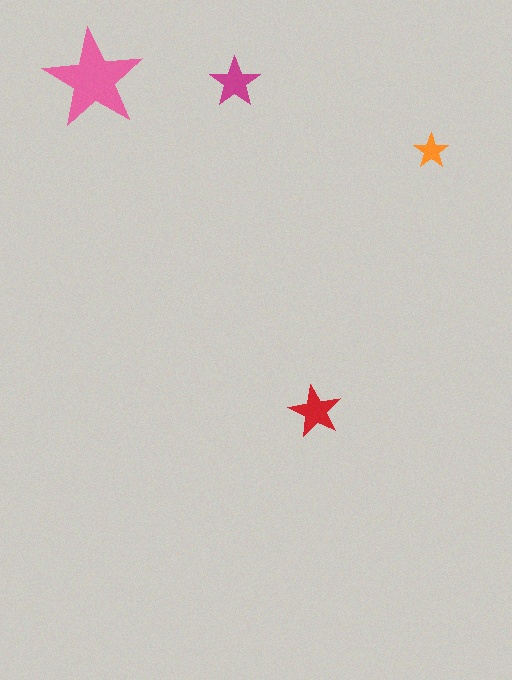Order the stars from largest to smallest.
the pink one, the red one, the magenta one, the orange one.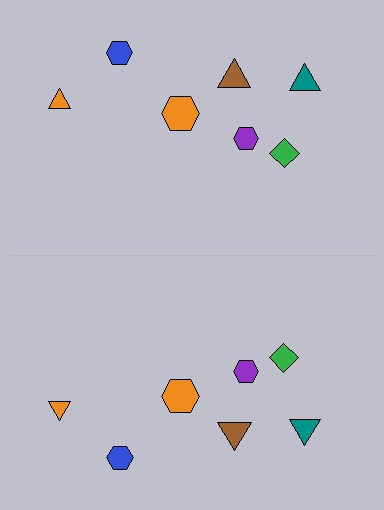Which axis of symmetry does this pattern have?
The pattern has a horizontal axis of symmetry running through the center of the image.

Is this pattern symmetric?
Yes, this pattern has bilateral (reflection) symmetry.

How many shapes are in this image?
There are 14 shapes in this image.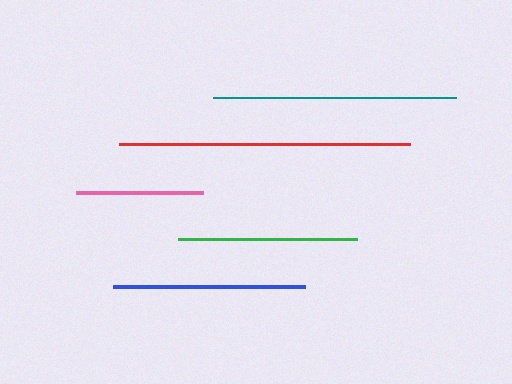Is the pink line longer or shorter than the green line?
The green line is longer than the pink line.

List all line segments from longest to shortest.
From longest to shortest: red, teal, blue, green, pink.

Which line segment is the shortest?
The pink line is the shortest at approximately 127 pixels.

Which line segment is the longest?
The red line is the longest at approximately 292 pixels.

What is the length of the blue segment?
The blue segment is approximately 192 pixels long.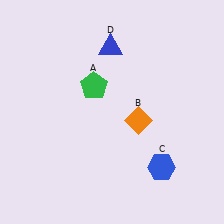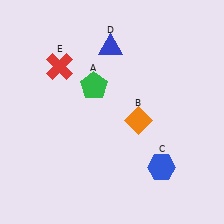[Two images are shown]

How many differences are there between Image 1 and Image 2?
There is 1 difference between the two images.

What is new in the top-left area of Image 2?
A red cross (E) was added in the top-left area of Image 2.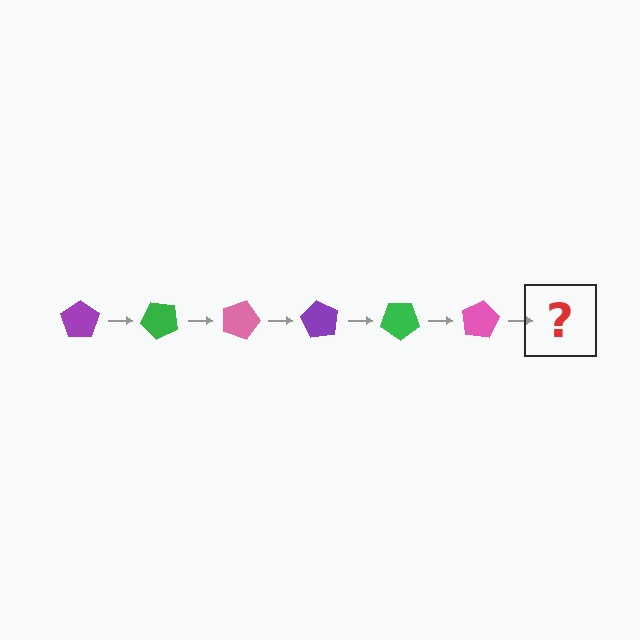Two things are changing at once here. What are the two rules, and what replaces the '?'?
The two rules are that it rotates 45 degrees each step and the color cycles through purple, green, and pink. The '?' should be a purple pentagon, rotated 270 degrees from the start.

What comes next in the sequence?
The next element should be a purple pentagon, rotated 270 degrees from the start.